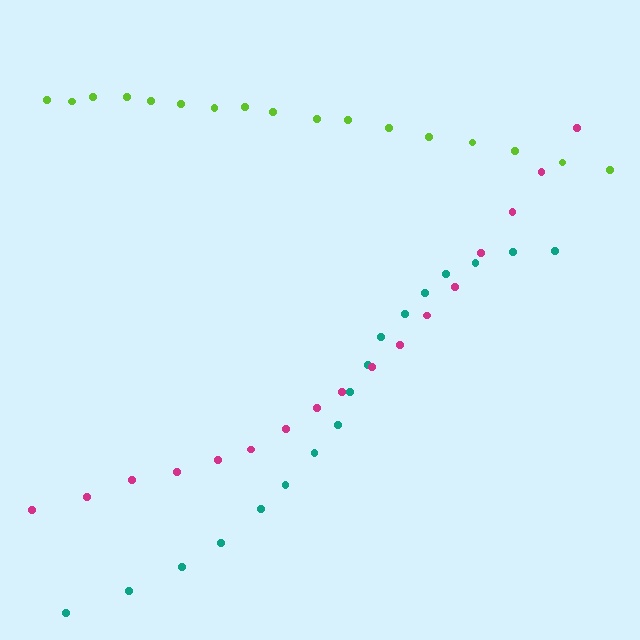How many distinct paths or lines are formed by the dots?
There are 3 distinct paths.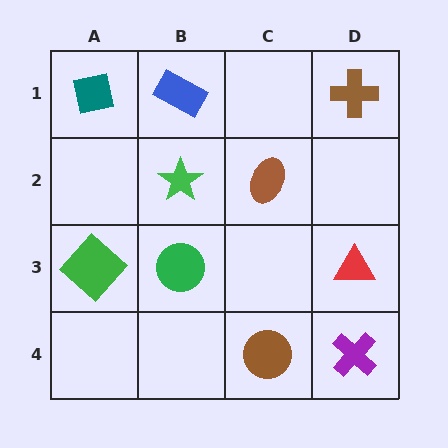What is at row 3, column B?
A green circle.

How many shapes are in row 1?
3 shapes.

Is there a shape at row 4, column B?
No, that cell is empty.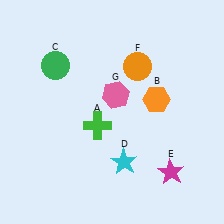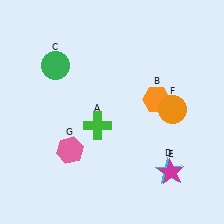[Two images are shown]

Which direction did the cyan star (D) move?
The cyan star (D) moved right.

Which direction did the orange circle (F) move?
The orange circle (F) moved down.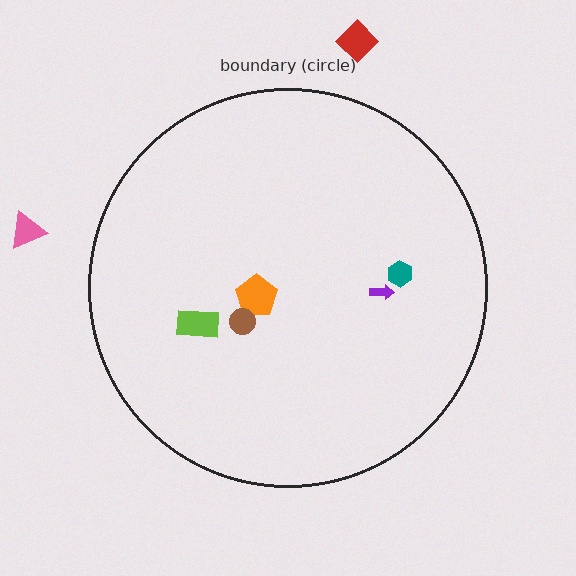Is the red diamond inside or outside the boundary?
Outside.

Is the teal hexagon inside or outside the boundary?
Inside.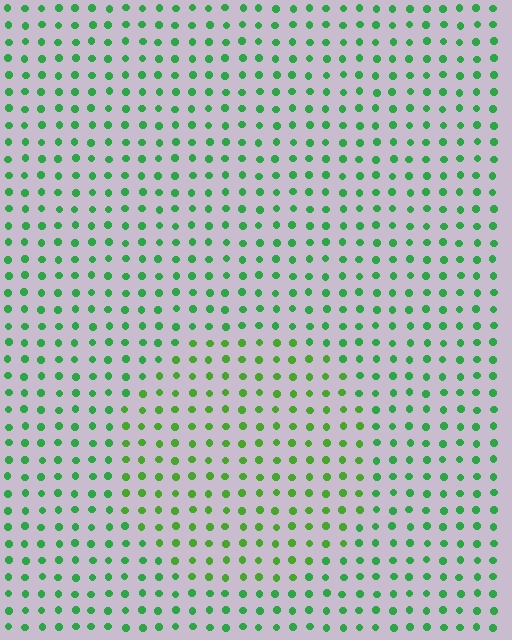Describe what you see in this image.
The image is filled with small green elements in a uniform arrangement. A circle-shaped region is visible where the elements are tinted to a slightly different hue, forming a subtle color boundary.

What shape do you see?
I see a circle.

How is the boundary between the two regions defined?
The boundary is defined purely by a slight shift in hue (about 26 degrees). Spacing, size, and orientation are identical on both sides.